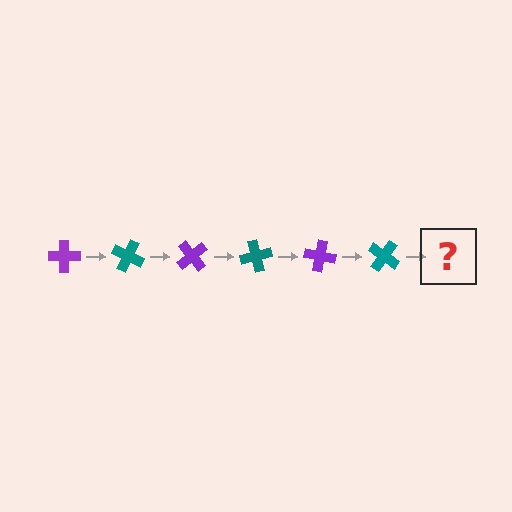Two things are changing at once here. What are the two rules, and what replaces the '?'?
The two rules are that it rotates 25 degrees each step and the color cycles through purple and teal. The '?' should be a purple cross, rotated 150 degrees from the start.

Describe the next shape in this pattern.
It should be a purple cross, rotated 150 degrees from the start.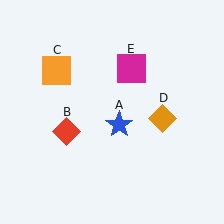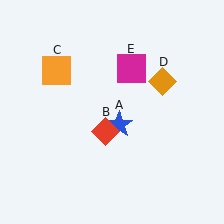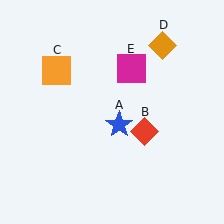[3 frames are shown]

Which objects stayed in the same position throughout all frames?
Blue star (object A) and orange square (object C) and magenta square (object E) remained stationary.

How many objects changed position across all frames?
2 objects changed position: red diamond (object B), orange diamond (object D).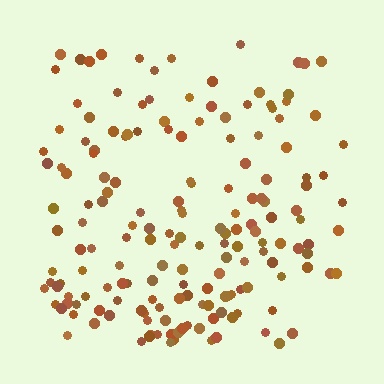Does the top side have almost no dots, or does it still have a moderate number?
Still a moderate number, just noticeably fewer than the bottom.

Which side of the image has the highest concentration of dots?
The bottom.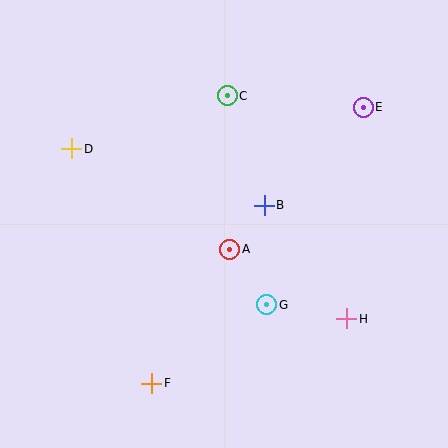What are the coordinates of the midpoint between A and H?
The midpoint between A and H is at (288, 284).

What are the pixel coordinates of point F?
Point F is at (152, 383).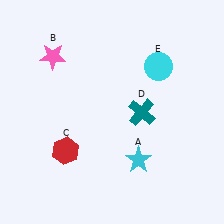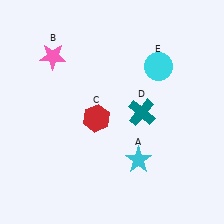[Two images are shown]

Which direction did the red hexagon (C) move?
The red hexagon (C) moved up.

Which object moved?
The red hexagon (C) moved up.